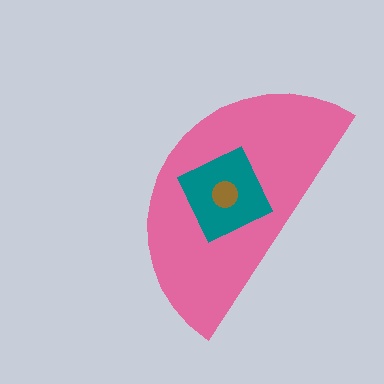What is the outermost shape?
The pink semicircle.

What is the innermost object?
The brown circle.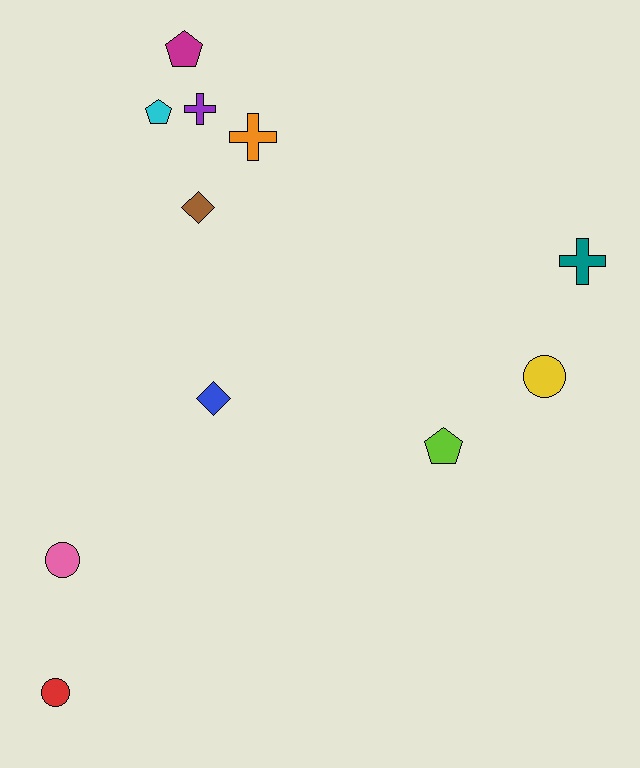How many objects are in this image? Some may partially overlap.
There are 11 objects.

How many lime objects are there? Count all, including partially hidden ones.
There is 1 lime object.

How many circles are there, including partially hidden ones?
There are 3 circles.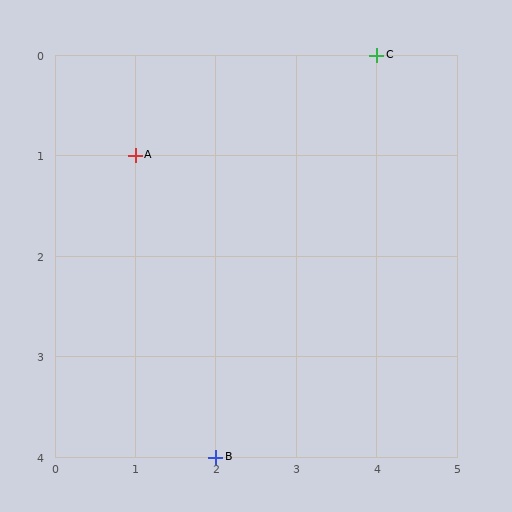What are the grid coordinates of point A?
Point A is at grid coordinates (1, 1).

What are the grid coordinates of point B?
Point B is at grid coordinates (2, 4).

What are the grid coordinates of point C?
Point C is at grid coordinates (4, 0).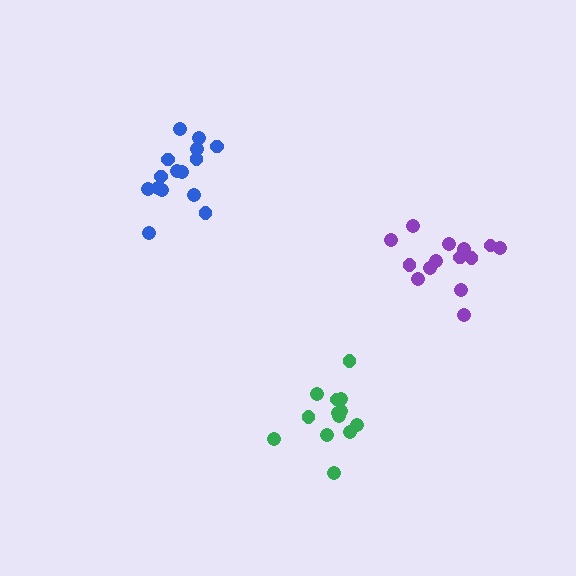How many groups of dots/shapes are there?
There are 3 groups.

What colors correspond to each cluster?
The clusters are colored: blue, green, purple.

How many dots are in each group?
Group 1: 15 dots, Group 2: 13 dots, Group 3: 14 dots (42 total).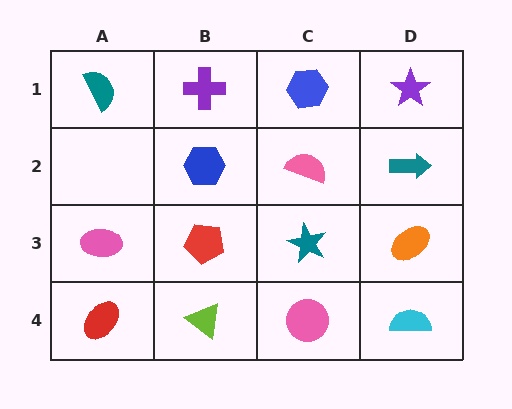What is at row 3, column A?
A pink ellipse.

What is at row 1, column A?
A teal semicircle.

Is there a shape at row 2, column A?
No, that cell is empty.